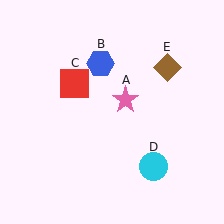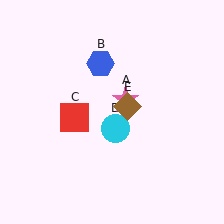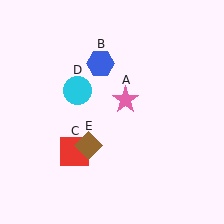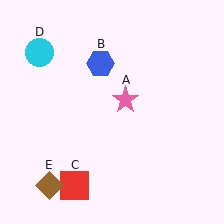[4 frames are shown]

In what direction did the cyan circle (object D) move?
The cyan circle (object D) moved up and to the left.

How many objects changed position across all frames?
3 objects changed position: red square (object C), cyan circle (object D), brown diamond (object E).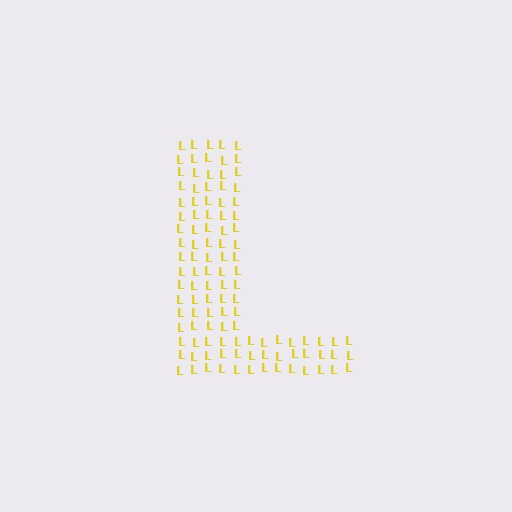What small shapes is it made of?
It is made of small letter L's.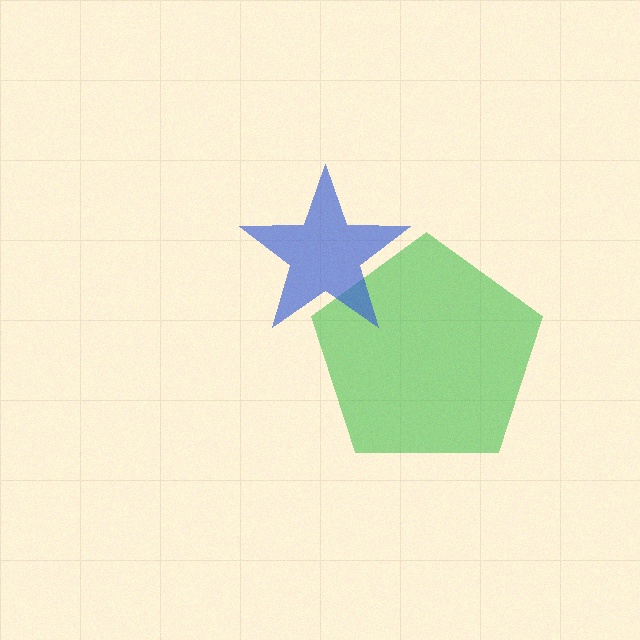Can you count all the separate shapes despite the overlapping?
Yes, there are 2 separate shapes.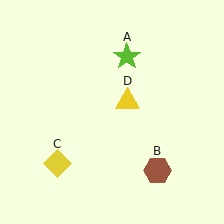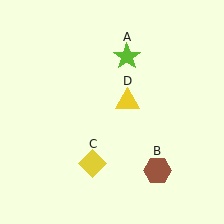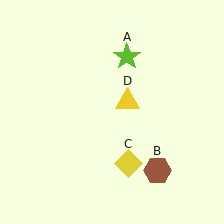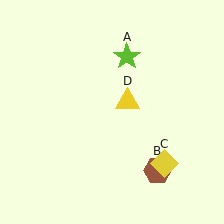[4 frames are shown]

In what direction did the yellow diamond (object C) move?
The yellow diamond (object C) moved right.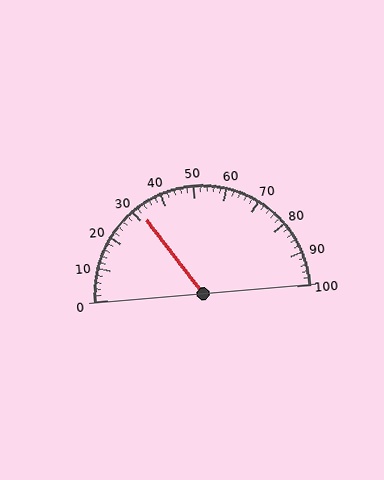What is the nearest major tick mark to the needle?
The nearest major tick mark is 30.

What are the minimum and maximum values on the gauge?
The gauge ranges from 0 to 100.